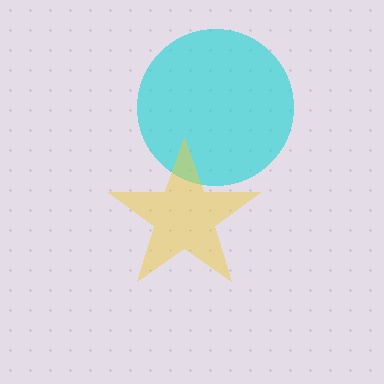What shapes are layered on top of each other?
The layered shapes are: a cyan circle, a yellow star.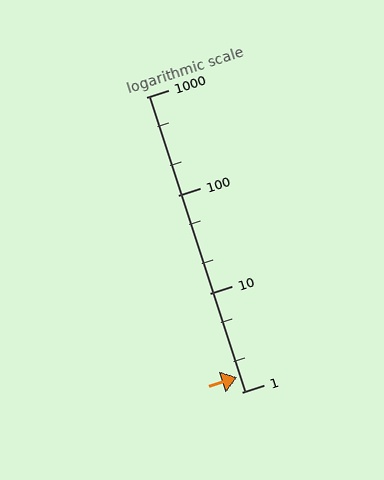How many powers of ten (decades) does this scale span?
The scale spans 3 decades, from 1 to 1000.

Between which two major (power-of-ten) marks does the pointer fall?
The pointer is between 1 and 10.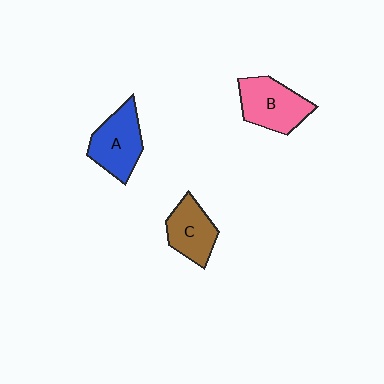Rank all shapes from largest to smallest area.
From largest to smallest: B (pink), A (blue), C (brown).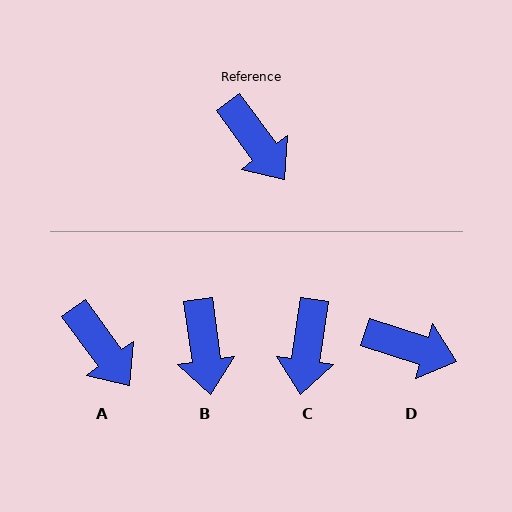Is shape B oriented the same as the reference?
No, it is off by about 28 degrees.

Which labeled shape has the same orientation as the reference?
A.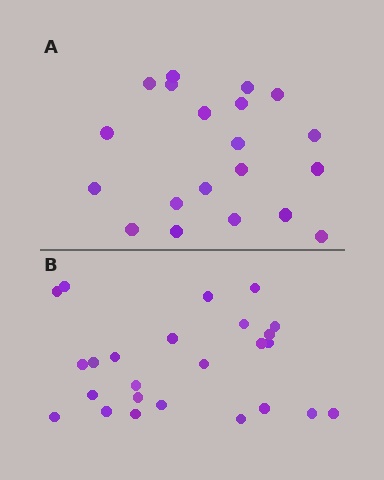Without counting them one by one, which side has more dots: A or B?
Region B (the bottom region) has more dots.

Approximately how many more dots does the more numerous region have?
Region B has about 5 more dots than region A.